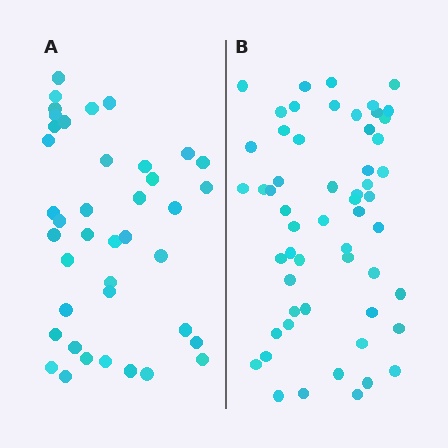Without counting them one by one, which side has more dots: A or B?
Region B (the right region) has more dots.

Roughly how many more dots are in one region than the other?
Region B has approximately 15 more dots than region A.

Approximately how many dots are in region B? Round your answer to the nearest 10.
About 60 dots. (The exact count is 56, which rounds to 60.)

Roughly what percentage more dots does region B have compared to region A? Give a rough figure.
About 40% more.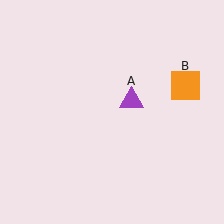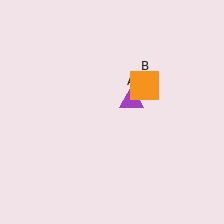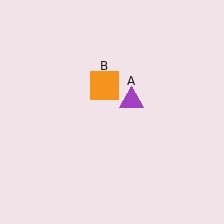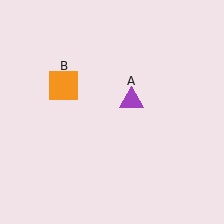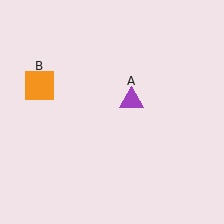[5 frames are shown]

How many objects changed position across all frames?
1 object changed position: orange square (object B).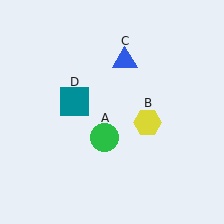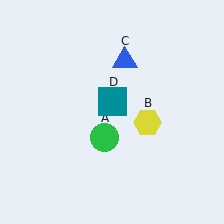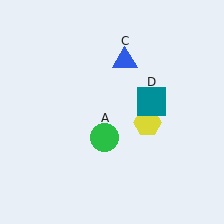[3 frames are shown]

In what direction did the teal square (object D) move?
The teal square (object D) moved right.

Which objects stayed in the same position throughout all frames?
Green circle (object A) and yellow hexagon (object B) and blue triangle (object C) remained stationary.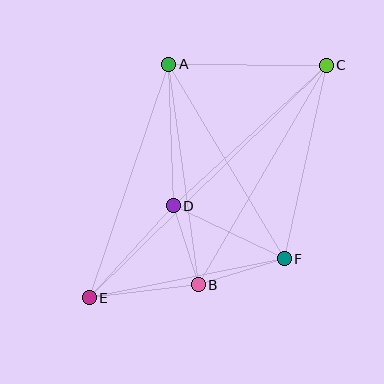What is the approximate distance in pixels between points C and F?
The distance between C and F is approximately 198 pixels.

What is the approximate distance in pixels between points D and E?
The distance between D and E is approximately 125 pixels.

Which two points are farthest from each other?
Points C and E are farthest from each other.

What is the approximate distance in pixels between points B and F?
The distance between B and F is approximately 90 pixels.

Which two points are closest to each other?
Points B and D are closest to each other.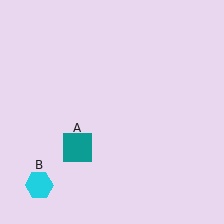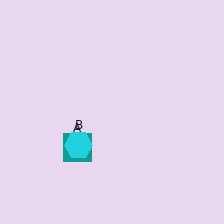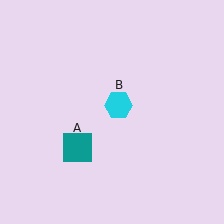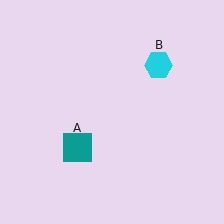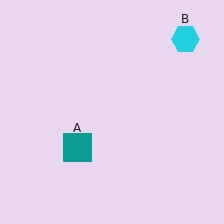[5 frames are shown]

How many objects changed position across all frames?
1 object changed position: cyan hexagon (object B).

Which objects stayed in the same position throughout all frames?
Teal square (object A) remained stationary.